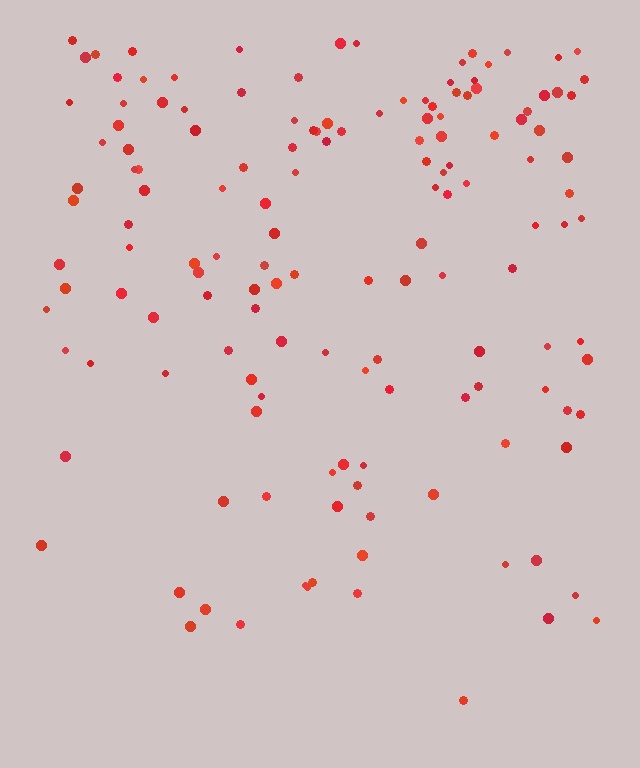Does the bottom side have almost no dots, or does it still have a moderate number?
Still a moderate number, just noticeably fewer than the top.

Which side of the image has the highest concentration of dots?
The top.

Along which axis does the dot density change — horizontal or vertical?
Vertical.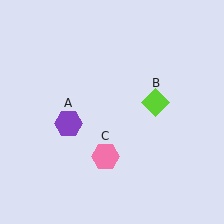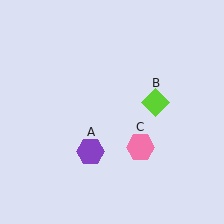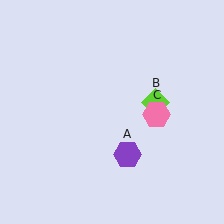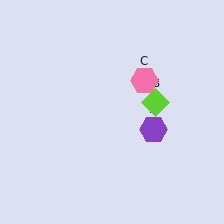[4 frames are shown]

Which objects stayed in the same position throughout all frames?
Lime diamond (object B) remained stationary.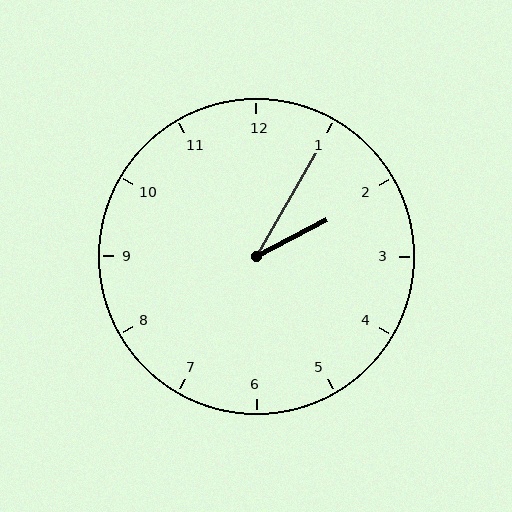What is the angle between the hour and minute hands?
Approximately 32 degrees.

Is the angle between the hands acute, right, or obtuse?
It is acute.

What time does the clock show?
2:05.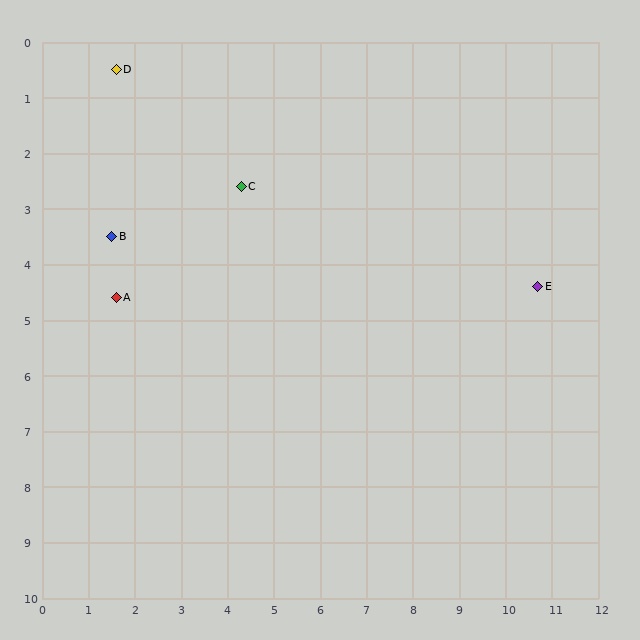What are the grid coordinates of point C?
Point C is at approximately (4.3, 2.6).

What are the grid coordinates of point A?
Point A is at approximately (1.6, 4.6).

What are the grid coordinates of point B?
Point B is at approximately (1.5, 3.5).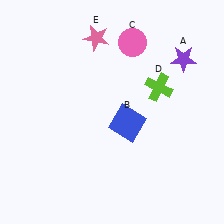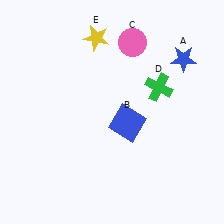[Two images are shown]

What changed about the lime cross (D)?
In Image 1, D is lime. In Image 2, it changed to green.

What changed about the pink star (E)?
In Image 1, E is pink. In Image 2, it changed to yellow.